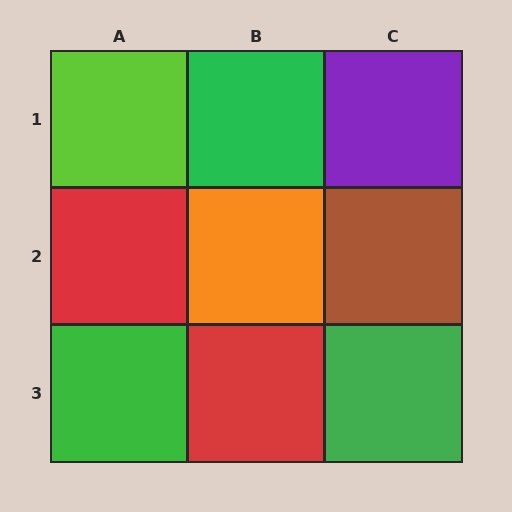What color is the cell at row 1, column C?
Purple.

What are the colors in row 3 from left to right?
Green, red, green.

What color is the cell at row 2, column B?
Orange.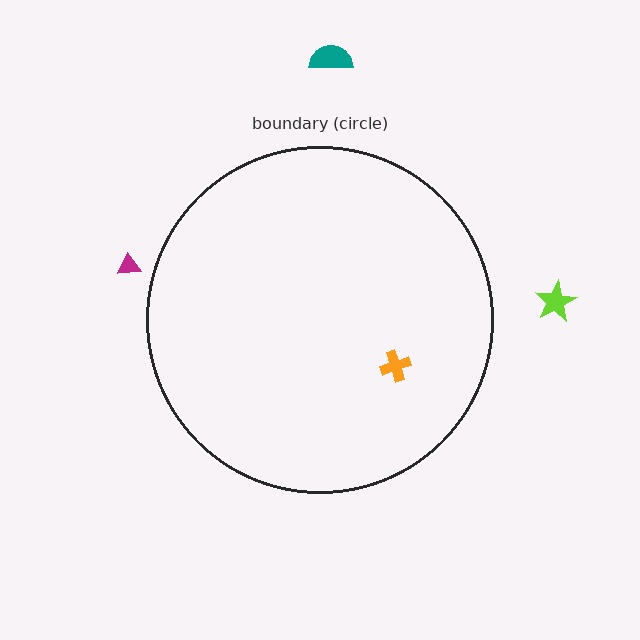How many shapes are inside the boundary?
1 inside, 3 outside.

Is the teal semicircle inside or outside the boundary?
Outside.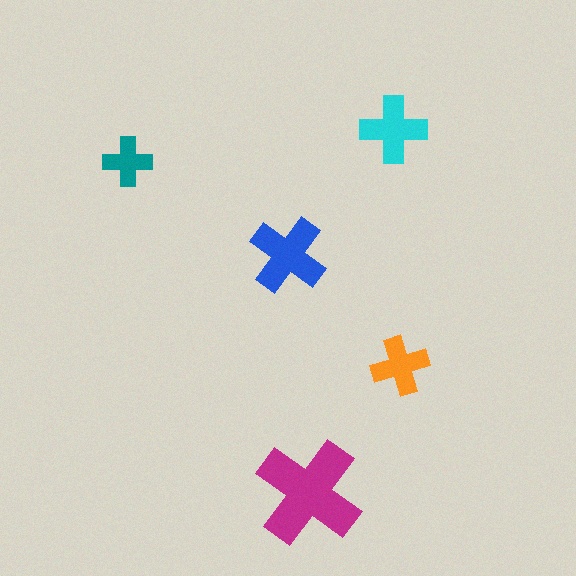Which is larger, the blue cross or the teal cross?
The blue one.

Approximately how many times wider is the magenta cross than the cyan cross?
About 1.5 times wider.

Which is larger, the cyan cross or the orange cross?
The cyan one.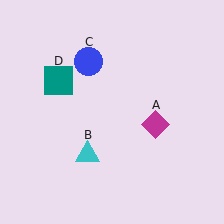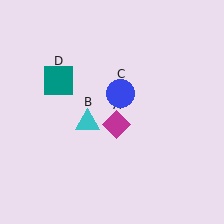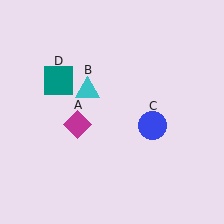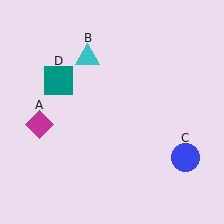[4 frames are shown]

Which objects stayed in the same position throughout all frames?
Teal square (object D) remained stationary.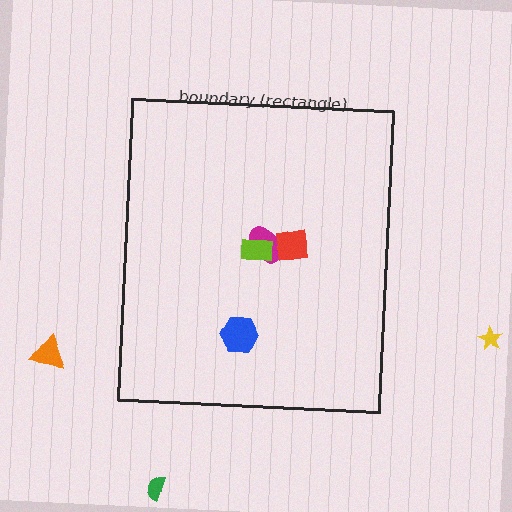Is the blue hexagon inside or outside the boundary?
Inside.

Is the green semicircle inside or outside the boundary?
Outside.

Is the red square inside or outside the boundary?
Inside.